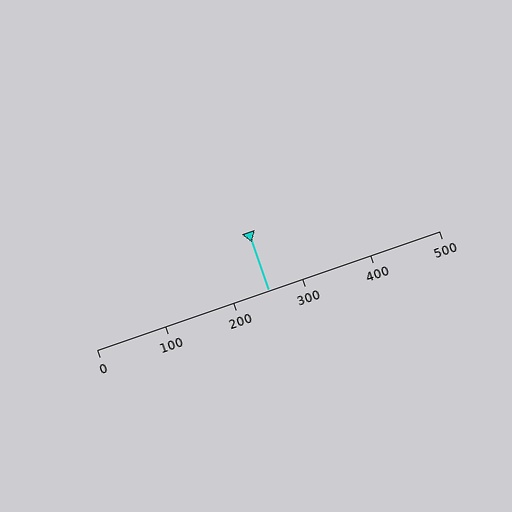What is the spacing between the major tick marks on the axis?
The major ticks are spaced 100 apart.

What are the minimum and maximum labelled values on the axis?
The axis runs from 0 to 500.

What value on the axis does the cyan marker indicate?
The marker indicates approximately 250.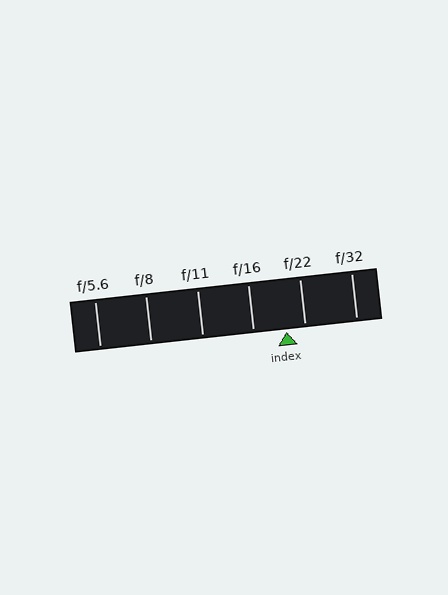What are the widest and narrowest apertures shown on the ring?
The widest aperture shown is f/5.6 and the narrowest is f/32.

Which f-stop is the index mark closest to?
The index mark is closest to f/22.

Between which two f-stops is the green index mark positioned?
The index mark is between f/16 and f/22.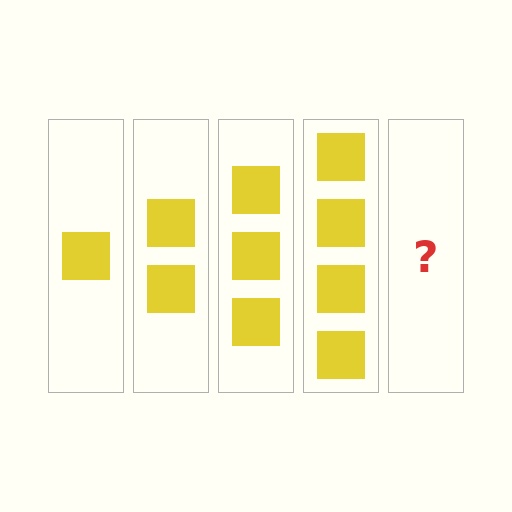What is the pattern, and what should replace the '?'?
The pattern is that each step adds one more square. The '?' should be 5 squares.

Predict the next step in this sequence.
The next step is 5 squares.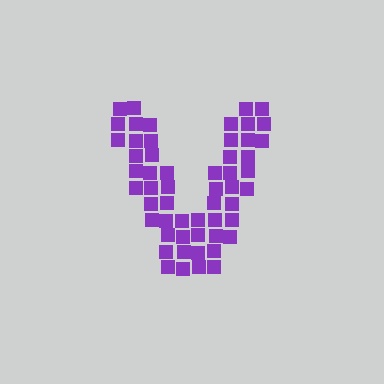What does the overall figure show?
The overall figure shows the letter V.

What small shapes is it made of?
It is made of small squares.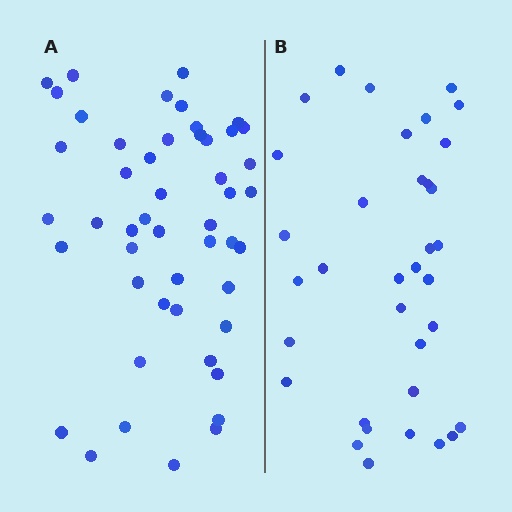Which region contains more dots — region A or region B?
Region A (the left region) has more dots.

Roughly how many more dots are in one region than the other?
Region A has approximately 15 more dots than region B.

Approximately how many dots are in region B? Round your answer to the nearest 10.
About 40 dots. (The exact count is 35, which rounds to 40.)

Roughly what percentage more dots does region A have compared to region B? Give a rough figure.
About 40% more.